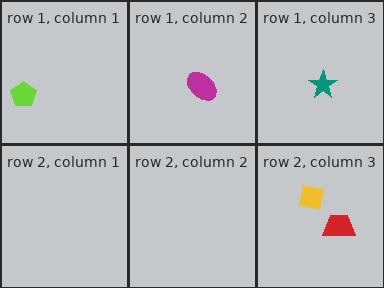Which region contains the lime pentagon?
The row 1, column 1 region.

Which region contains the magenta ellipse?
The row 1, column 2 region.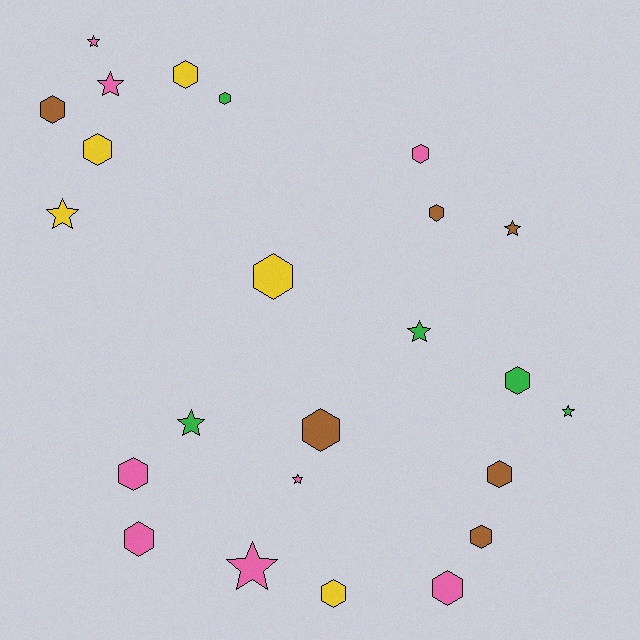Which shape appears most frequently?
Hexagon, with 15 objects.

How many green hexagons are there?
There are 2 green hexagons.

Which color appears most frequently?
Pink, with 8 objects.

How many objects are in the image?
There are 24 objects.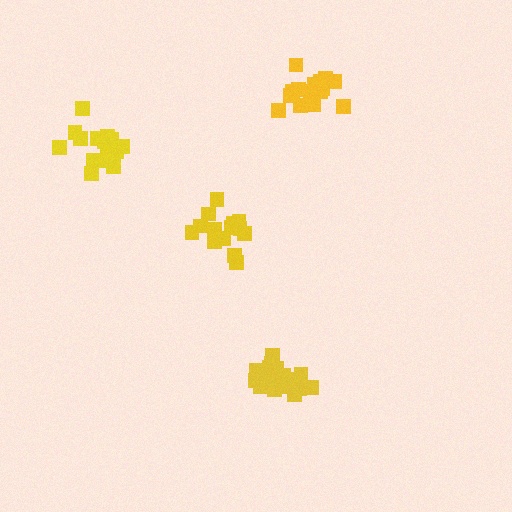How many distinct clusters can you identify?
There are 4 distinct clusters.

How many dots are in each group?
Group 1: 17 dots, Group 2: 15 dots, Group 3: 15 dots, Group 4: 18 dots (65 total).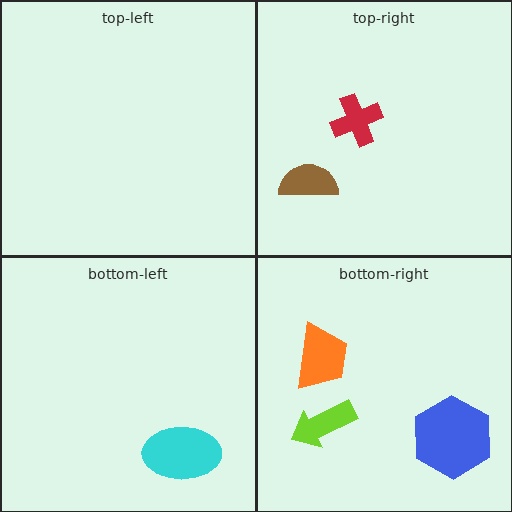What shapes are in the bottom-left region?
The cyan ellipse.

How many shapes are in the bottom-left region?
1.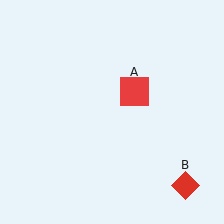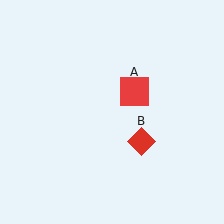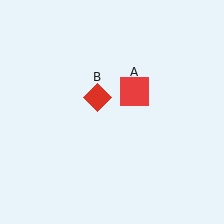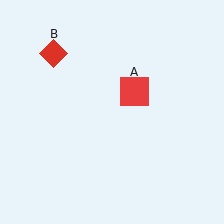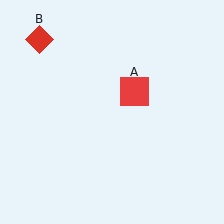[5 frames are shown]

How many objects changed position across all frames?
1 object changed position: red diamond (object B).